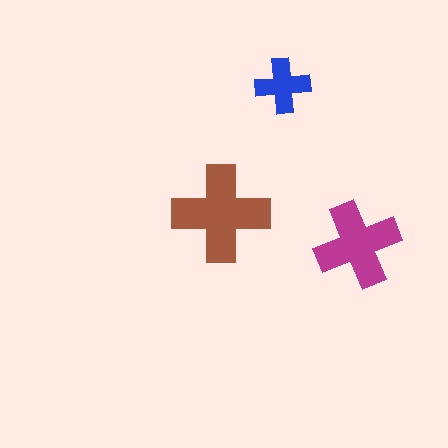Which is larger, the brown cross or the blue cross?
The brown one.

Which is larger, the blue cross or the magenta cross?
The magenta one.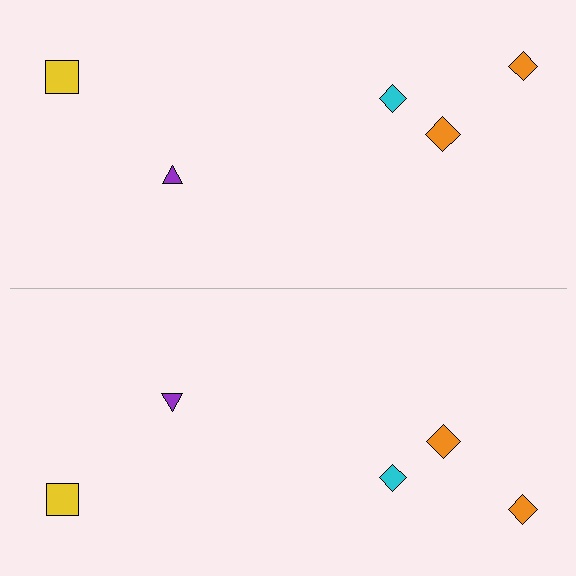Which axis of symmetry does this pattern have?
The pattern has a horizontal axis of symmetry running through the center of the image.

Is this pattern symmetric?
Yes, this pattern has bilateral (reflection) symmetry.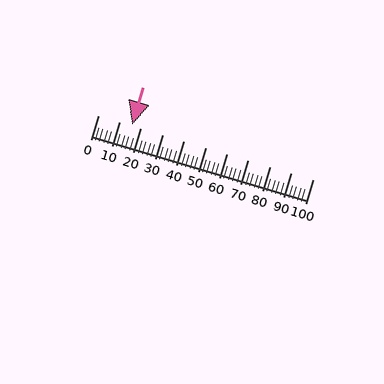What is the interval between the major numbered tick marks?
The major tick marks are spaced 10 units apart.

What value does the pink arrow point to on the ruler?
The pink arrow points to approximately 16.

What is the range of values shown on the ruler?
The ruler shows values from 0 to 100.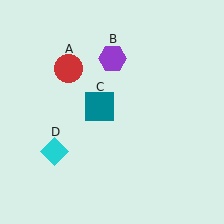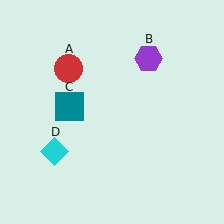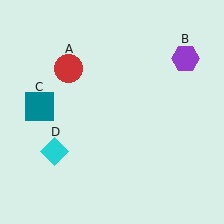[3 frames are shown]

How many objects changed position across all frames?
2 objects changed position: purple hexagon (object B), teal square (object C).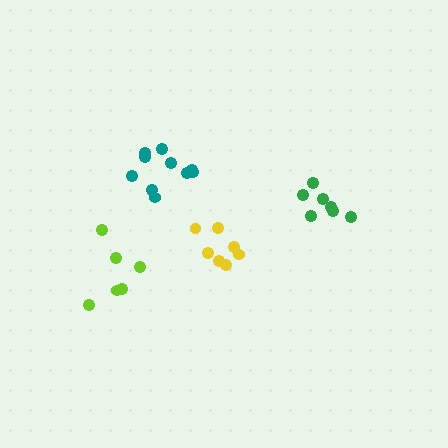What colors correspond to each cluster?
The clusters are colored: teal, yellow, lime, green.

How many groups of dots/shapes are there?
There are 4 groups.